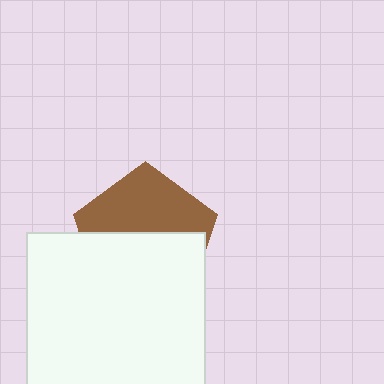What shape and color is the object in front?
The object in front is a white square.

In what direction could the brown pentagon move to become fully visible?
The brown pentagon could move up. That would shift it out from behind the white square entirely.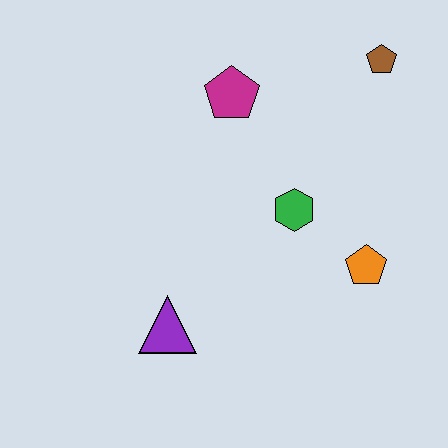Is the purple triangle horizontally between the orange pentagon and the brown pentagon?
No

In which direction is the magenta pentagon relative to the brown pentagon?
The magenta pentagon is to the left of the brown pentagon.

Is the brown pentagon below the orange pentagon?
No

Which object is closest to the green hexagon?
The orange pentagon is closest to the green hexagon.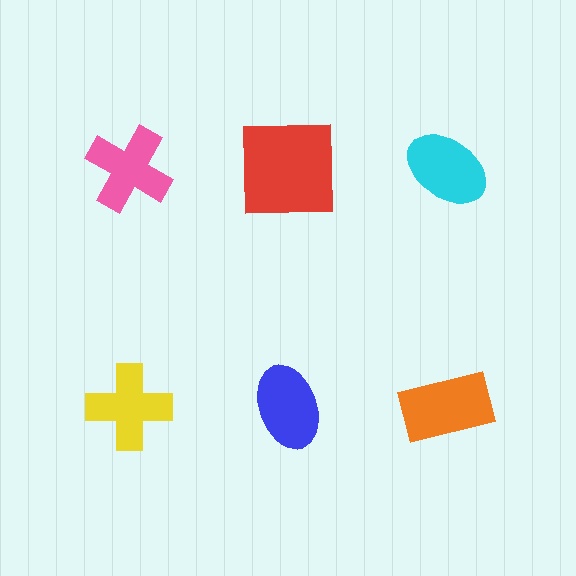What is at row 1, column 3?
A cyan ellipse.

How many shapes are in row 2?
3 shapes.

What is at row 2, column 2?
A blue ellipse.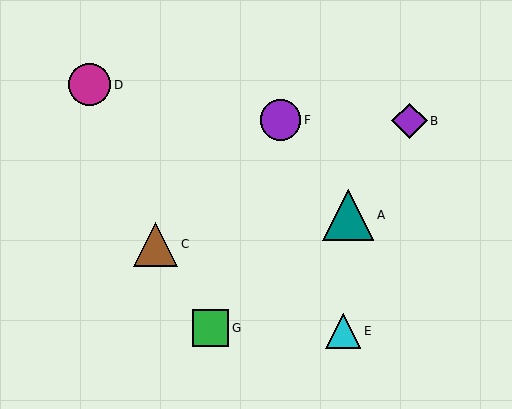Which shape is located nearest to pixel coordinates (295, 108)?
The purple circle (labeled F) at (281, 120) is nearest to that location.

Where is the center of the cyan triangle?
The center of the cyan triangle is at (343, 331).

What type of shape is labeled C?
Shape C is a brown triangle.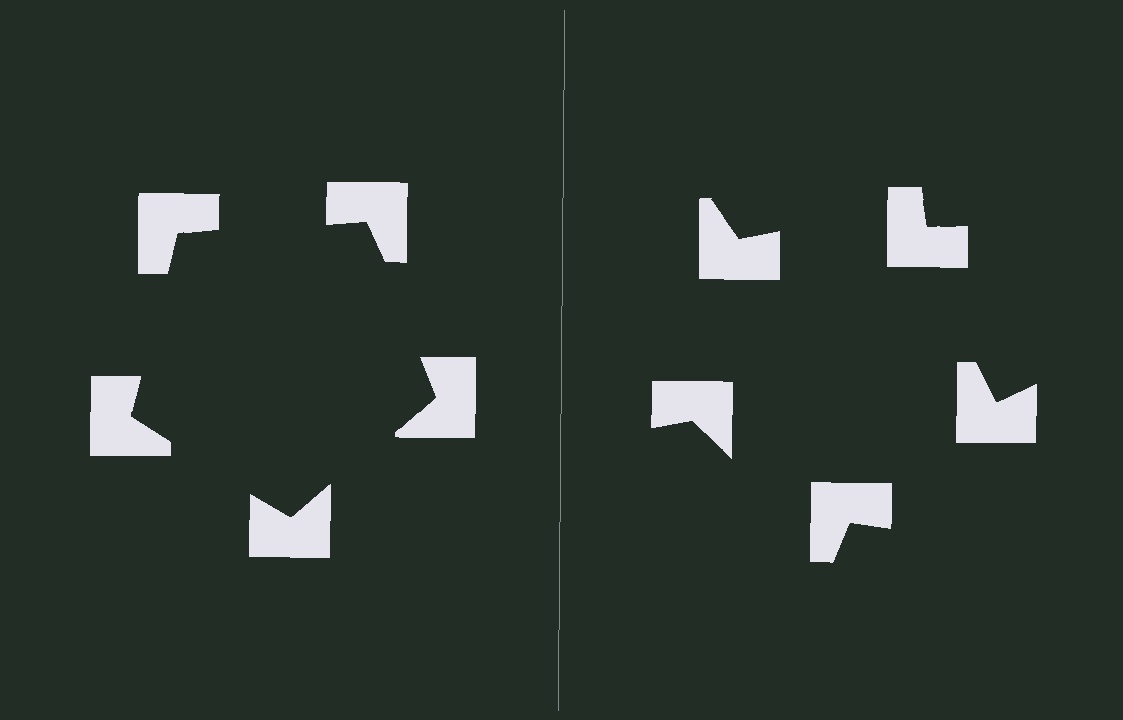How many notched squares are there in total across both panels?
10 — 5 on each side.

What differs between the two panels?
The notched squares are positioned identically on both sides; only the wedge orientations differ. On the left they align to a pentagon; on the right they are misaligned.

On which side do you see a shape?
An illusory pentagon appears on the left side. On the right side the wedge cuts are rotated, so no coherent shape forms.